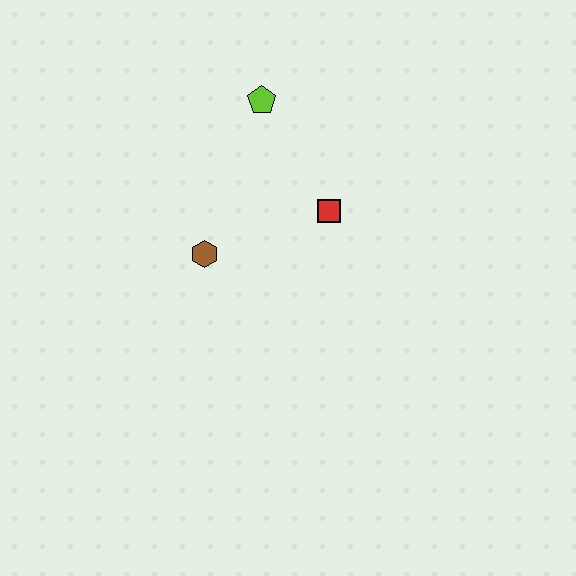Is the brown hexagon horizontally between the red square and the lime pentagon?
No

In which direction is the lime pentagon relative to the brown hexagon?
The lime pentagon is above the brown hexagon.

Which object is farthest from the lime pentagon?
The brown hexagon is farthest from the lime pentagon.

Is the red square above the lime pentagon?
No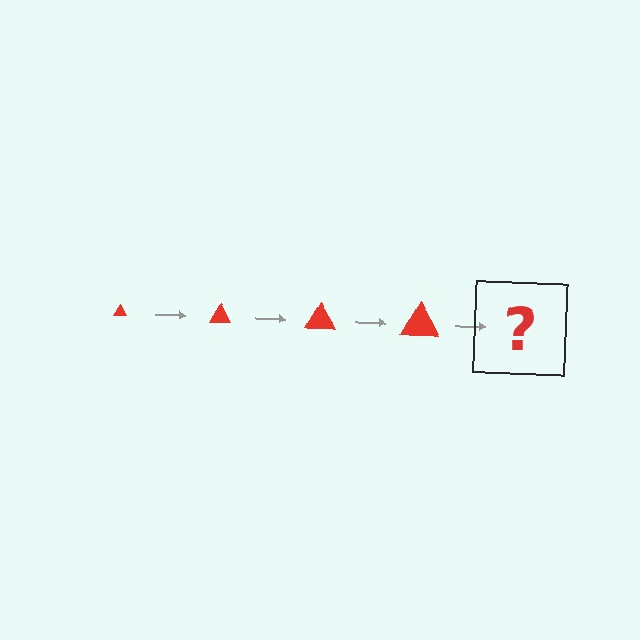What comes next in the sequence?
The next element should be a red triangle, larger than the previous one.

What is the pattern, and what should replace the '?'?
The pattern is that the triangle gets progressively larger each step. The '?' should be a red triangle, larger than the previous one.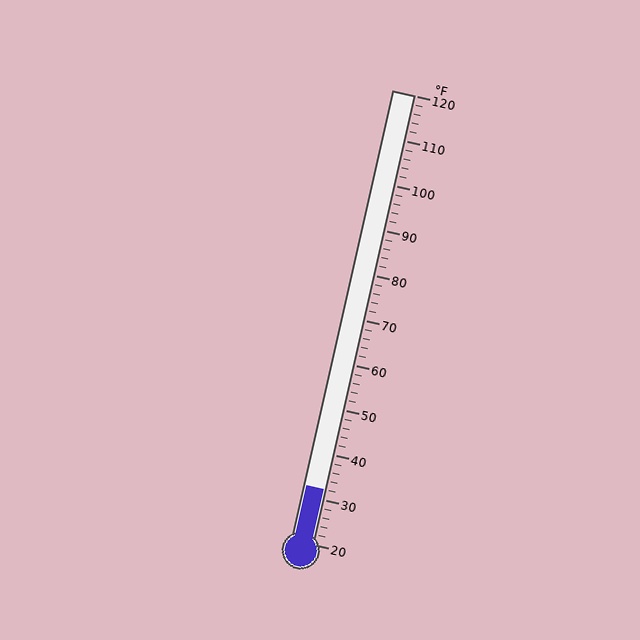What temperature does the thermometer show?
The thermometer shows approximately 32°F.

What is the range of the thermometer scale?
The thermometer scale ranges from 20°F to 120°F.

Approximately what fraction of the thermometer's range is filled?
The thermometer is filled to approximately 10% of its range.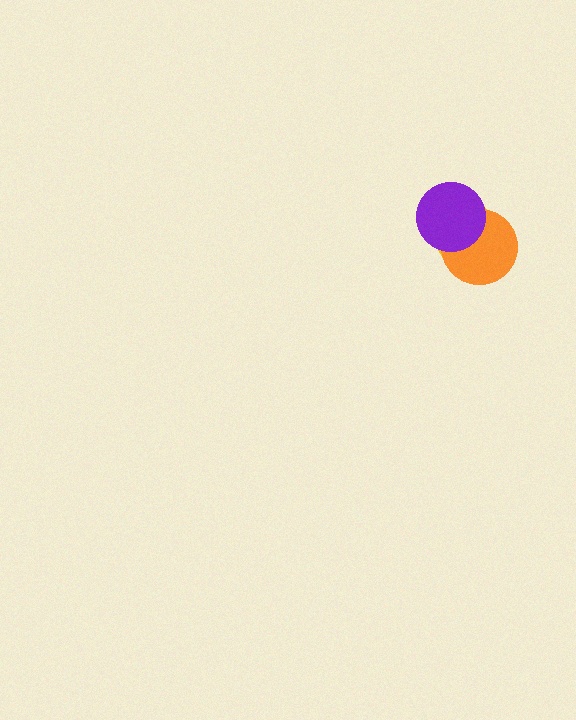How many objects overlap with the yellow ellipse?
2 objects overlap with the yellow ellipse.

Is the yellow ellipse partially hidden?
Yes, it is partially covered by another shape.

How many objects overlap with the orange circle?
2 objects overlap with the orange circle.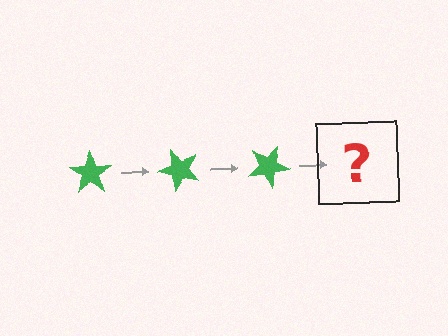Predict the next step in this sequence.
The next step is a green star rotated 150 degrees.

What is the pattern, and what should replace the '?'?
The pattern is that the star rotates 50 degrees each step. The '?' should be a green star rotated 150 degrees.